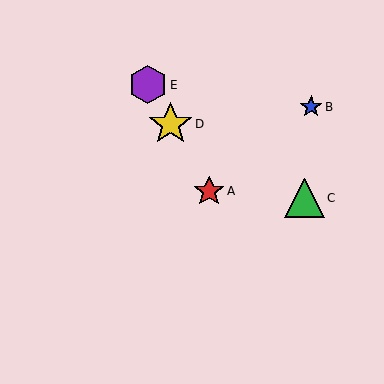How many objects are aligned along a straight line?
3 objects (A, D, E) are aligned along a straight line.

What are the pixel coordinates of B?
Object B is at (311, 107).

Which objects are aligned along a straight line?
Objects A, D, E are aligned along a straight line.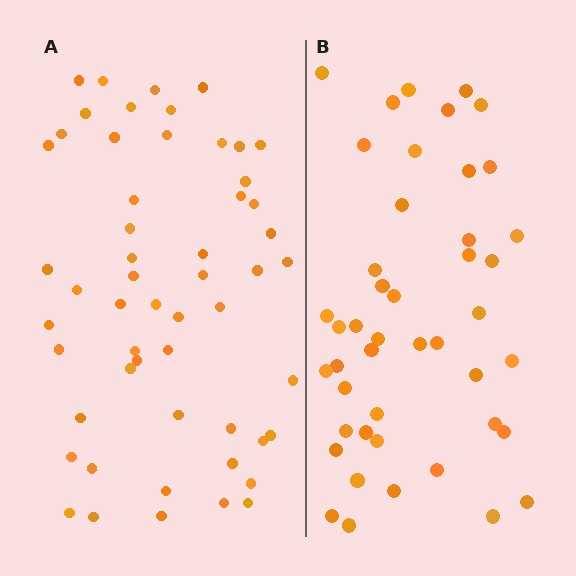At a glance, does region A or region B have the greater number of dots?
Region A (the left region) has more dots.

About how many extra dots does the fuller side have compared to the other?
Region A has roughly 8 or so more dots than region B.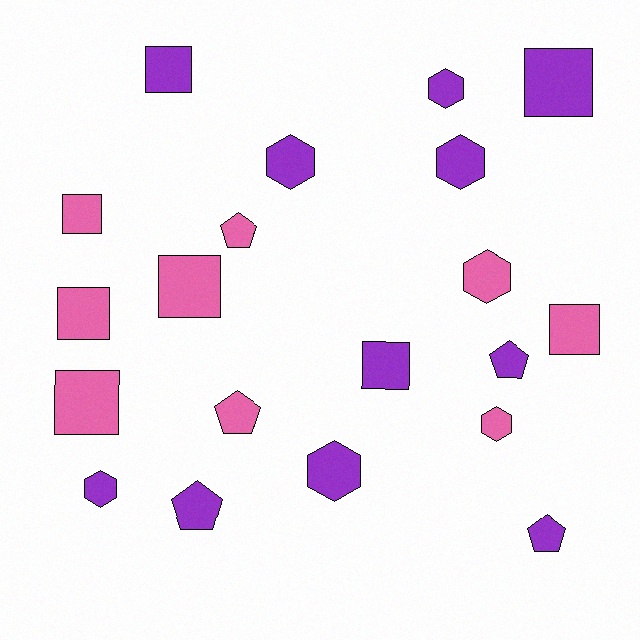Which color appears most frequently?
Purple, with 11 objects.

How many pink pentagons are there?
There are 2 pink pentagons.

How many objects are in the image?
There are 20 objects.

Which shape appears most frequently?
Square, with 8 objects.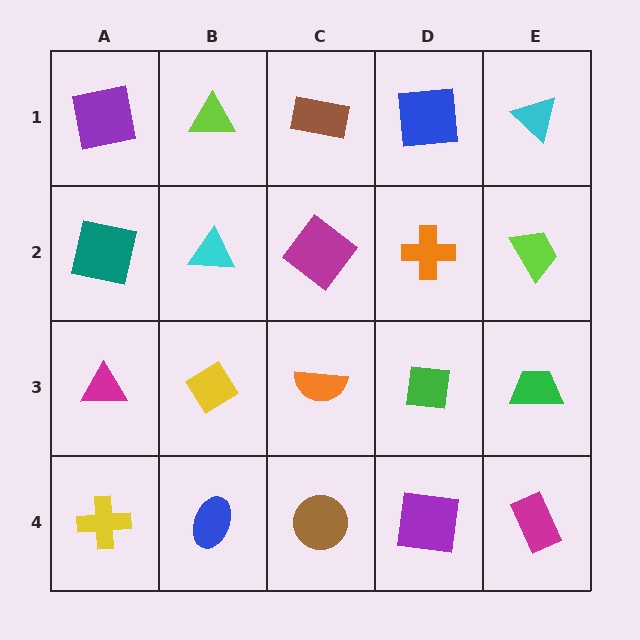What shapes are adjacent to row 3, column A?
A teal square (row 2, column A), a yellow cross (row 4, column A), a yellow diamond (row 3, column B).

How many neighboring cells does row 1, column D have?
3.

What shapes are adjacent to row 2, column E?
A cyan triangle (row 1, column E), a green trapezoid (row 3, column E), an orange cross (row 2, column D).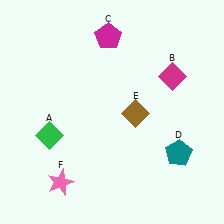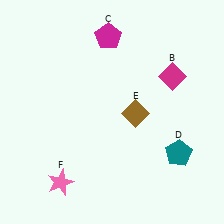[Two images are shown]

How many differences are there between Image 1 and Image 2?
There is 1 difference between the two images.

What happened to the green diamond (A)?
The green diamond (A) was removed in Image 2. It was in the bottom-left area of Image 1.